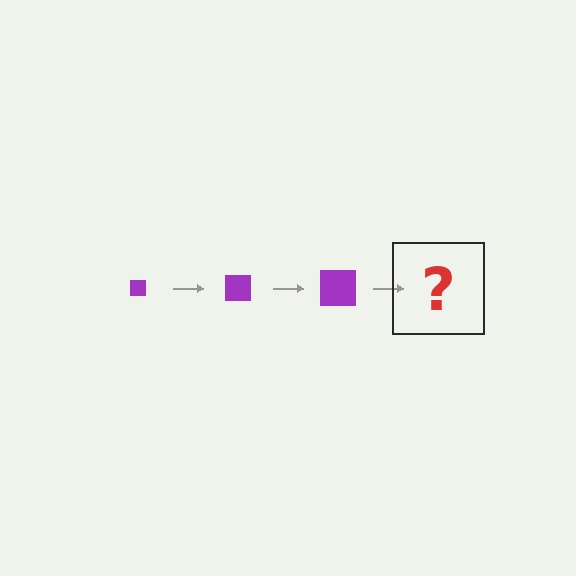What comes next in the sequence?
The next element should be a purple square, larger than the previous one.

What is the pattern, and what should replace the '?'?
The pattern is that the square gets progressively larger each step. The '?' should be a purple square, larger than the previous one.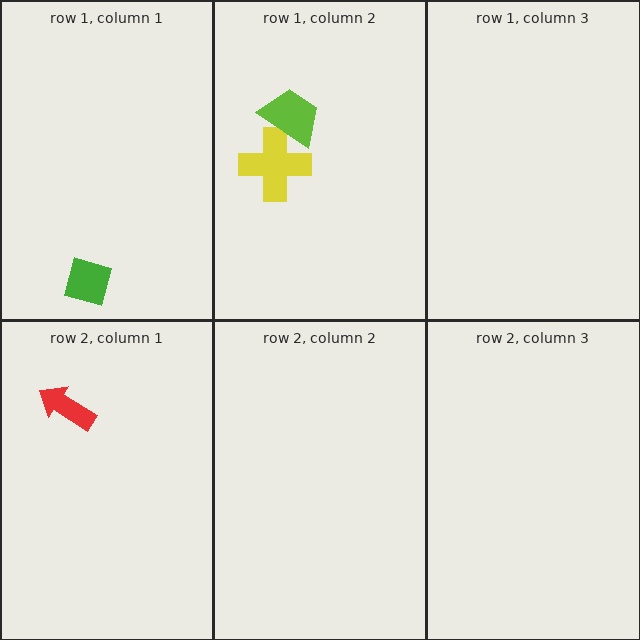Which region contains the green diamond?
The row 1, column 1 region.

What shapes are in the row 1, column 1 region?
The green diamond.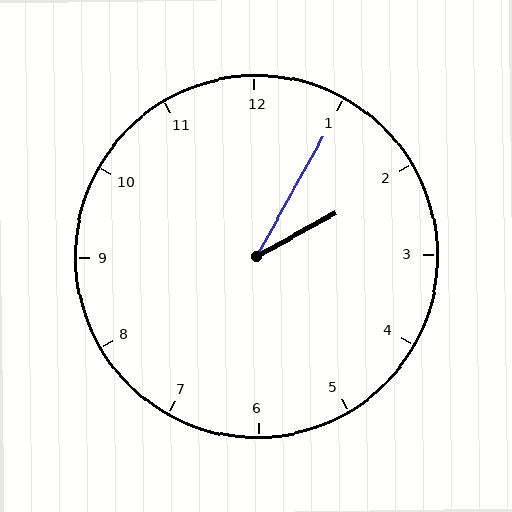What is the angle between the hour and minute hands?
Approximately 32 degrees.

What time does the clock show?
2:05.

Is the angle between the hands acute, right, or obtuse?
It is acute.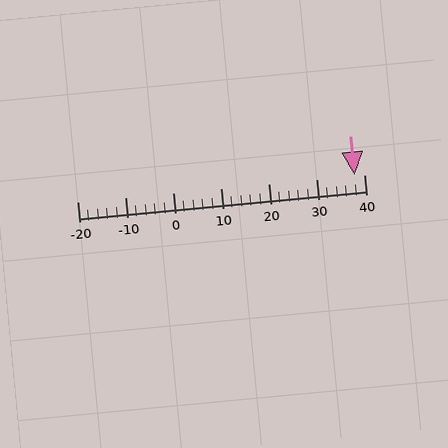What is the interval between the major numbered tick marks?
The major tick marks are spaced 10 units apart.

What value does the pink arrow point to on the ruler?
The pink arrow points to approximately 38.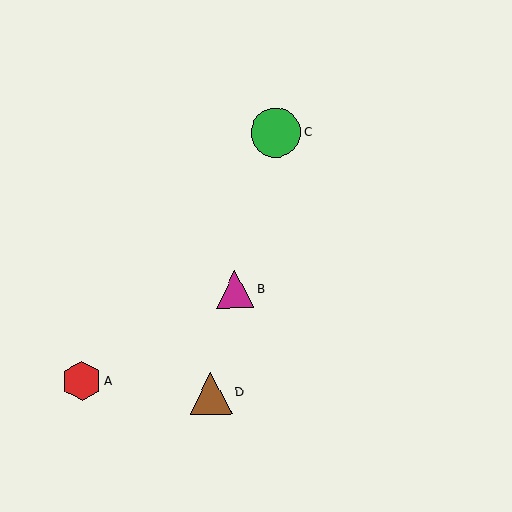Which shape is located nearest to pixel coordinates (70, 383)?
The red hexagon (labeled A) at (82, 381) is nearest to that location.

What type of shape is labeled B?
Shape B is a magenta triangle.